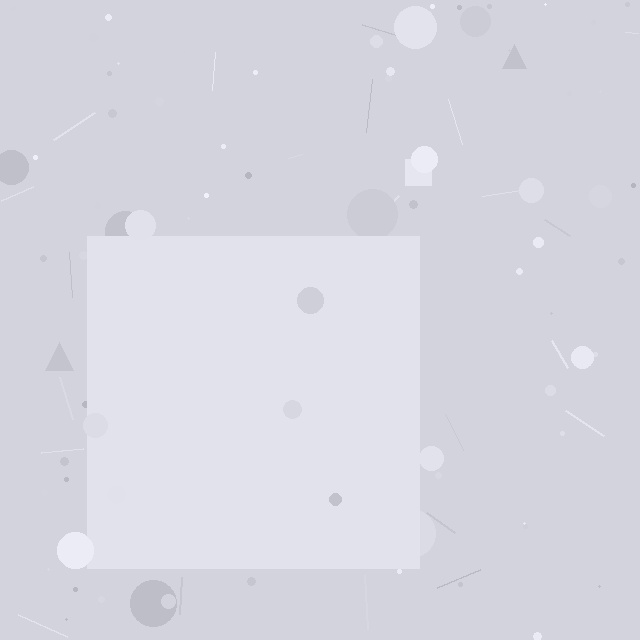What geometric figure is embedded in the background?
A square is embedded in the background.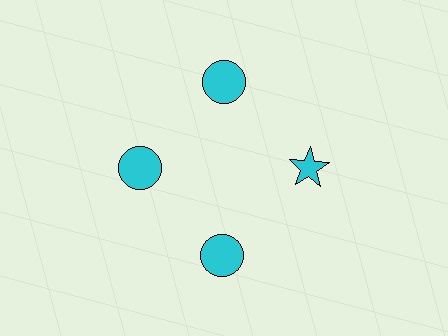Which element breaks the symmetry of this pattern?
The cyan star at roughly the 3 o'clock position breaks the symmetry. All other shapes are cyan circles.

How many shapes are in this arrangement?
There are 4 shapes arranged in a ring pattern.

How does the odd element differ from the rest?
It has a different shape: star instead of circle.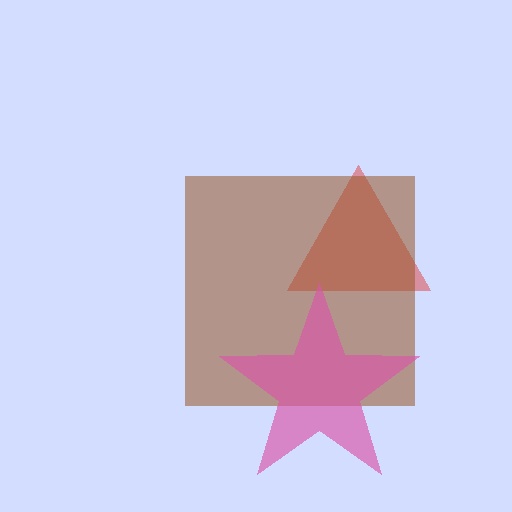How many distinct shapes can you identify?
There are 3 distinct shapes: a red triangle, a brown square, a pink star.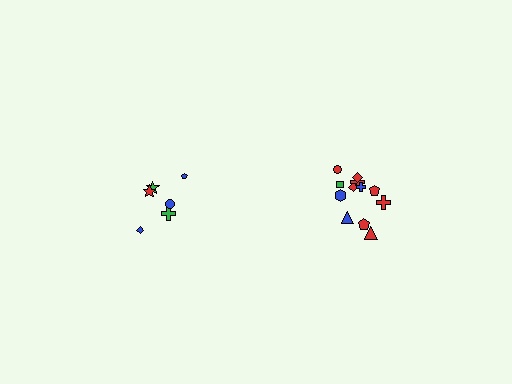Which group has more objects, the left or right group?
The right group.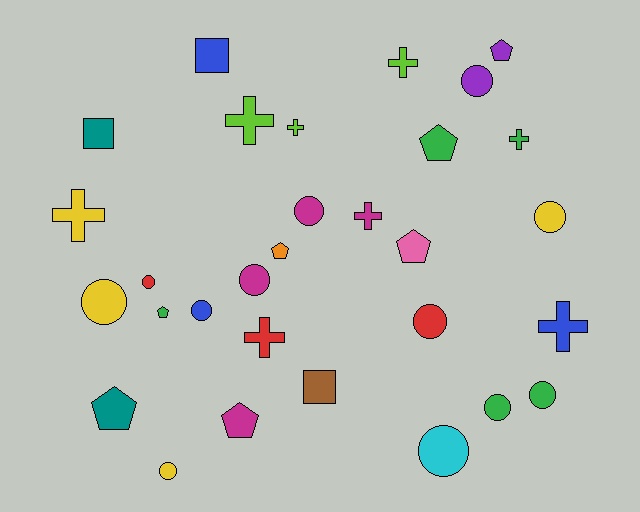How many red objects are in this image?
There are 3 red objects.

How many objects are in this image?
There are 30 objects.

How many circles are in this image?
There are 12 circles.